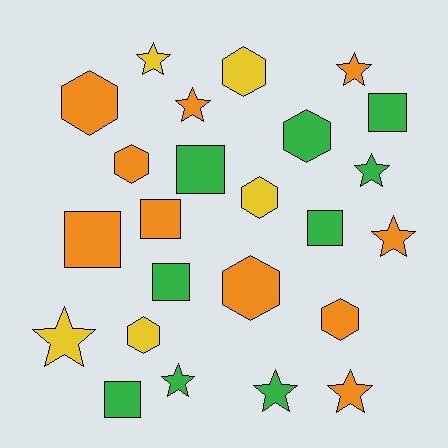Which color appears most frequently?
Orange, with 10 objects.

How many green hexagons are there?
There is 1 green hexagon.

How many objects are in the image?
There are 24 objects.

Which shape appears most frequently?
Star, with 9 objects.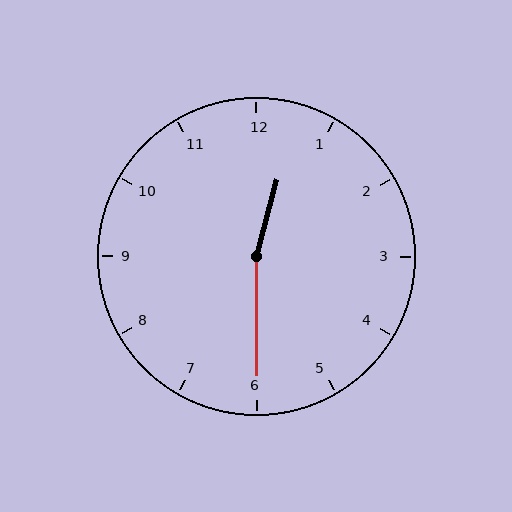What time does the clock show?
12:30.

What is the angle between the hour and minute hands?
Approximately 165 degrees.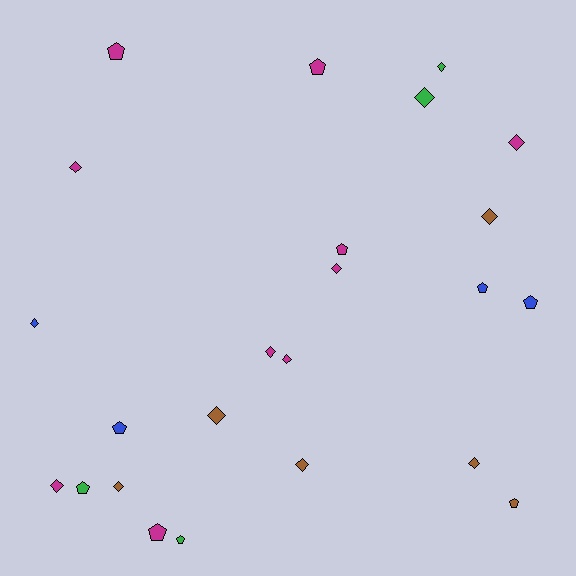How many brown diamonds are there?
There are 5 brown diamonds.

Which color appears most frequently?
Magenta, with 10 objects.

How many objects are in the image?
There are 24 objects.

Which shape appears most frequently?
Diamond, with 14 objects.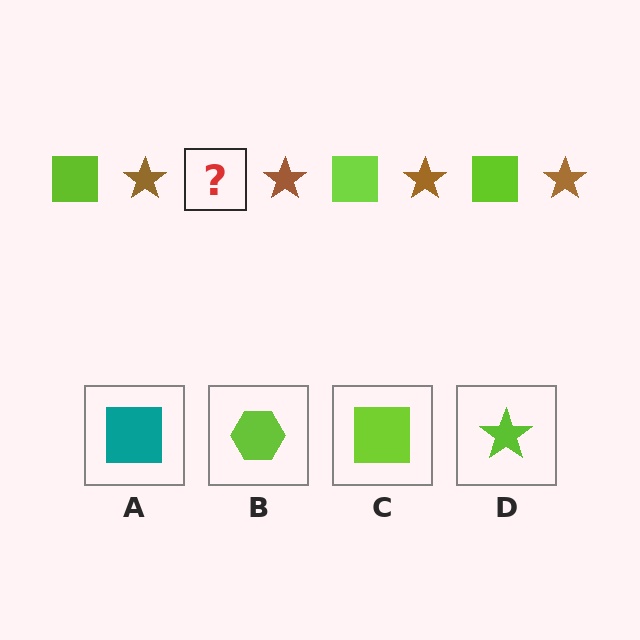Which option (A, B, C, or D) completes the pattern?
C.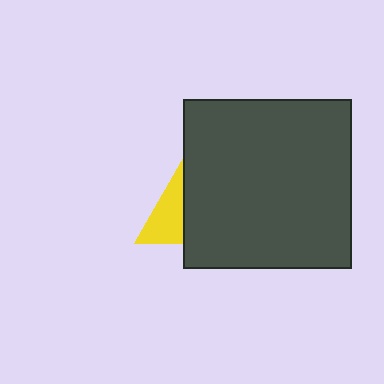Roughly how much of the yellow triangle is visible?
A small part of it is visible (roughly 35%).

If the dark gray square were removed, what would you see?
You would see the complete yellow triangle.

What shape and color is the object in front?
The object in front is a dark gray square.